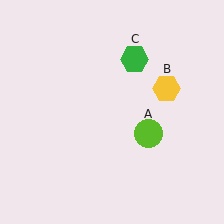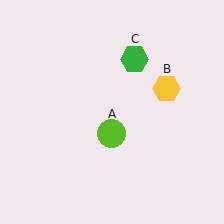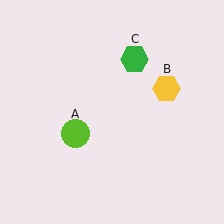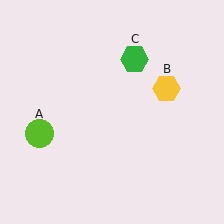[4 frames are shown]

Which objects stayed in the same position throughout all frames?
Yellow hexagon (object B) and green hexagon (object C) remained stationary.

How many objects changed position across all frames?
1 object changed position: lime circle (object A).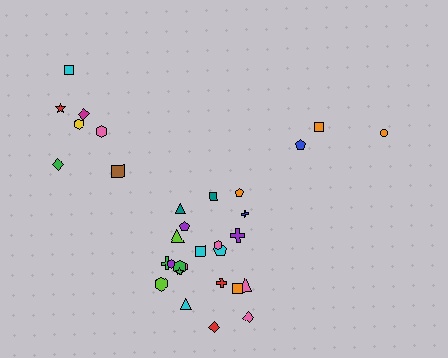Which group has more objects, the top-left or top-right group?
The top-left group.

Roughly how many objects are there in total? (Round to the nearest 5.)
Roughly 30 objects in total.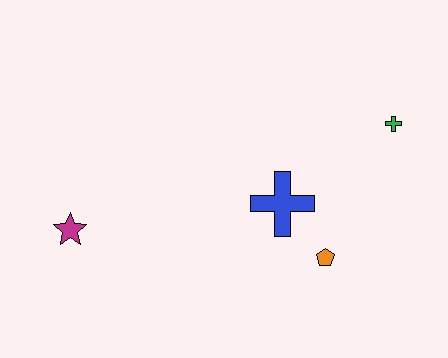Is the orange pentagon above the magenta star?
No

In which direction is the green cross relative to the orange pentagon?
The green cross is above the orange pentagon.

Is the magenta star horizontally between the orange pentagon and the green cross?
No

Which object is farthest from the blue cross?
The magenta star is farthest from the blue cross.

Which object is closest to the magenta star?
The blue cross is closest to the magenta star.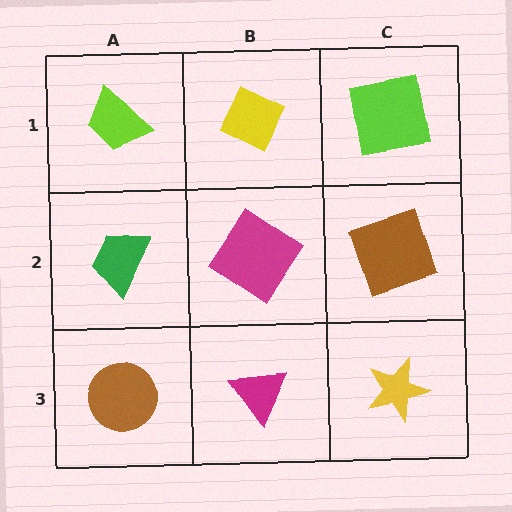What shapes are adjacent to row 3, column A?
A green trapezoid (row 2, column A), a magenta triangle (row 3, column B).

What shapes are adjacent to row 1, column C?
A brown square (row 2, column C), a yellow diamond (row 1, column B).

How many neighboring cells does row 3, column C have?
2.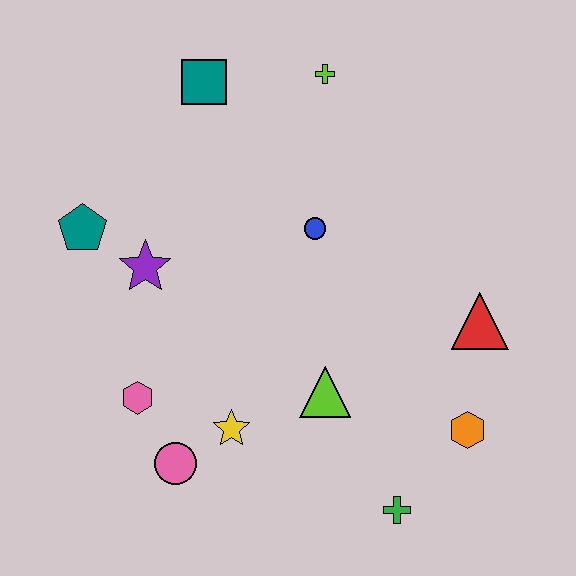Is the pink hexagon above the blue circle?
No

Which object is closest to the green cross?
The orange hexagon is closest to the green cross.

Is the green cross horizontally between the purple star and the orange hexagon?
Yes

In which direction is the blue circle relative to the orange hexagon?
The blue circle is above the orange hexagon.